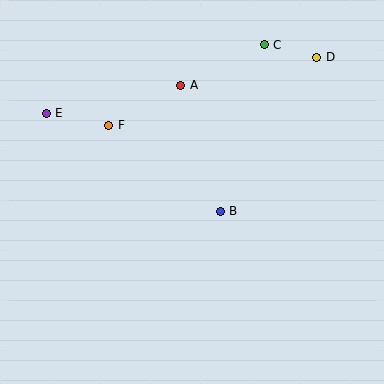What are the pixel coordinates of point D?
Point D is at (317, 57).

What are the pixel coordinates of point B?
Point B is at (220, 211).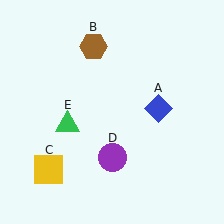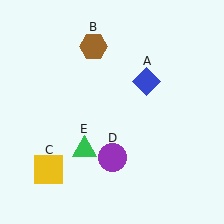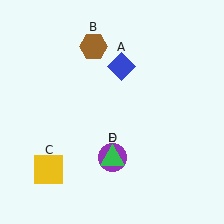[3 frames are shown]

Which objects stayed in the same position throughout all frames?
Brown hexagon (object B) and yellow square (object C) and purple circle (object D) remained stationary.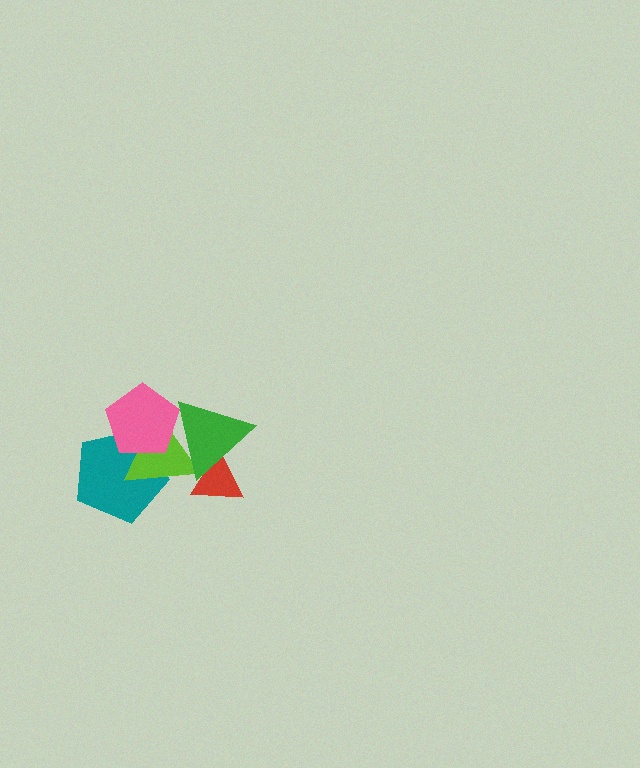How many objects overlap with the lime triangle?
4 objects overlap with the lime triangle.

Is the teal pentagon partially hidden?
Yes, it is partially covered by another shape.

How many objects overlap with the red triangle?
2 objects overlap with the red triangle.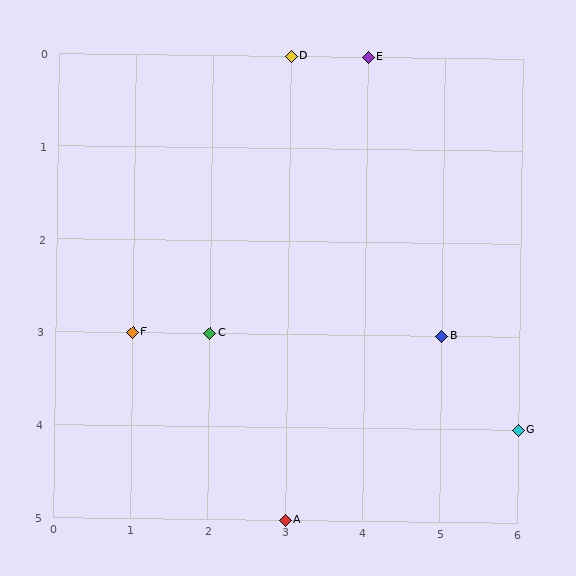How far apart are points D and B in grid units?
Points D and B are 2 columns and 3 rows apart (about 3.6 grid units diagonally).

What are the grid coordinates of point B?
Point B is at grid coordinates (5, 3).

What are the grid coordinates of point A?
Point A is at grid coordinates (3, 5).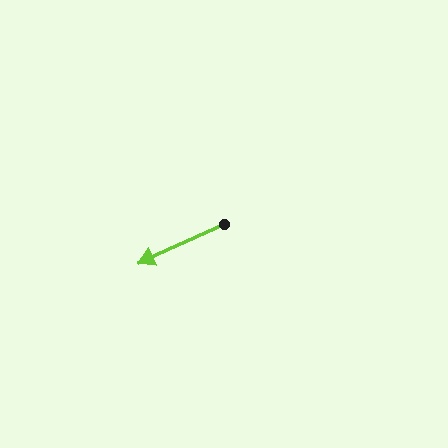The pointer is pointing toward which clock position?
Roughly 8 o'clock.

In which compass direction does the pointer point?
Southwest.